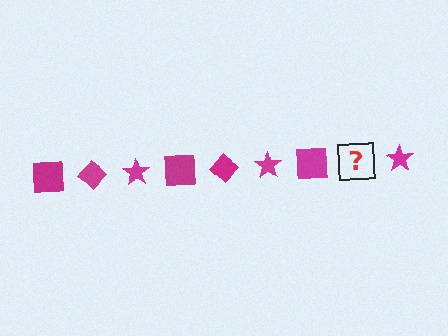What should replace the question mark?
The question mark should be replaced with a magenta diamond.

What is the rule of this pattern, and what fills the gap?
The rule is that the pattern cycles through square, diamond, star shapes in magenta. The gap should be filled with a magenta diamond.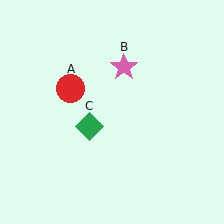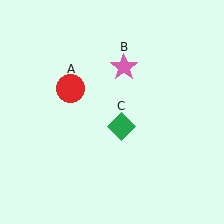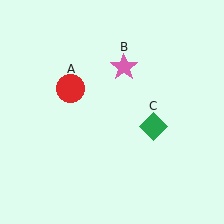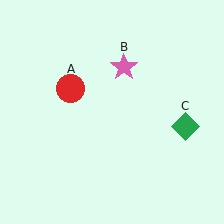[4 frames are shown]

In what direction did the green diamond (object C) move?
The green diamond (object C) moved right.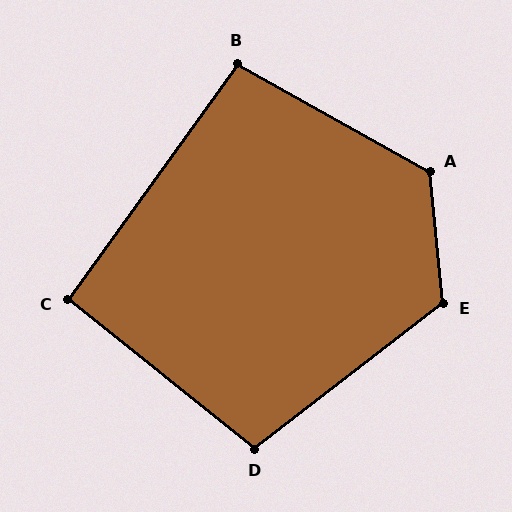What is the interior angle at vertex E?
Approximately 122 degrees (obtuse).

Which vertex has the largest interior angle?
A, at approximately 125 degrees.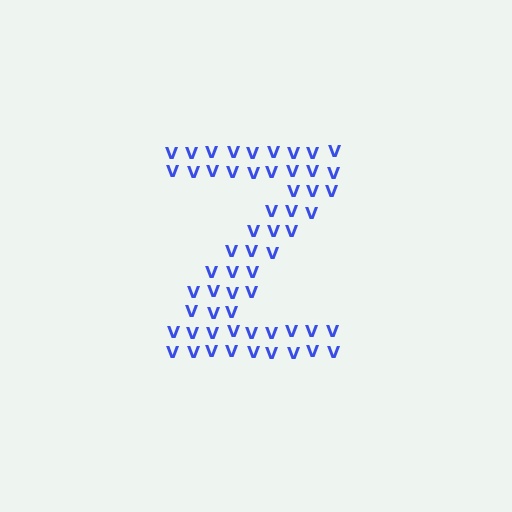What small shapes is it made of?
It is made of small letter V's.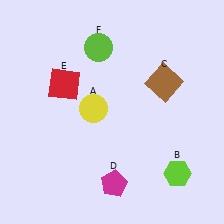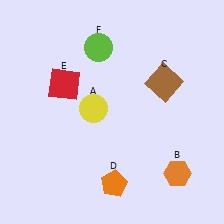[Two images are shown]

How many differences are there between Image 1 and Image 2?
There are 2 differences between the two images.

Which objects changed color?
B changed from lime to orange. D changed from magenta to orange.